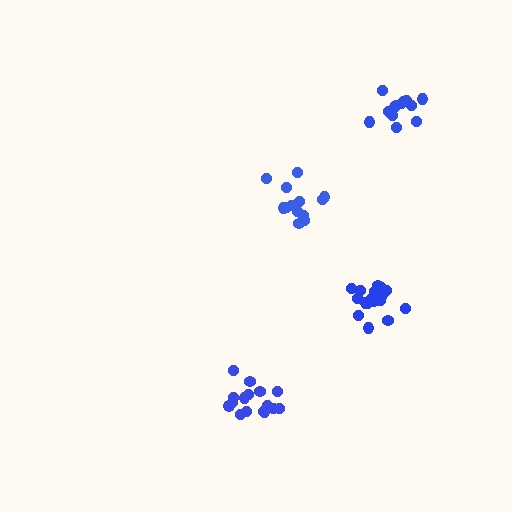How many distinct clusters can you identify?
There are 4 distinct clusters.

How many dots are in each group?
Group 1: 18 dots, Group 2: 16 dots, Group 3: 14 dots, Group 4: 13 dots (61 total).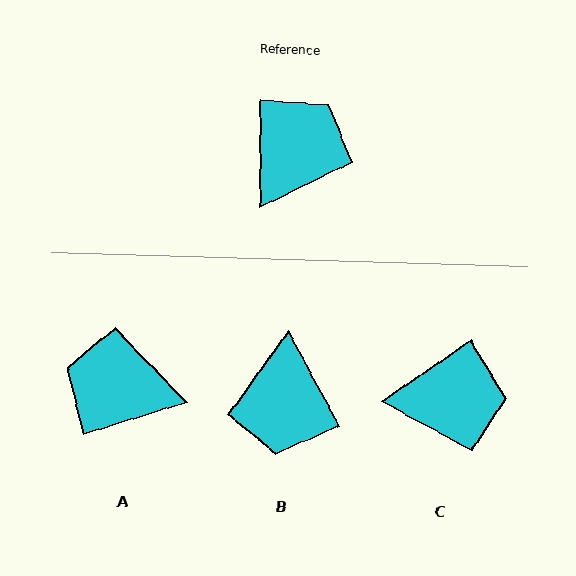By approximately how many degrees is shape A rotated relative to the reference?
Approximately 107 degrees counter-clockwise.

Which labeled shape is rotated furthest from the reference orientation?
B, about 152 degrees away.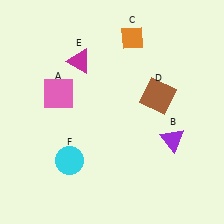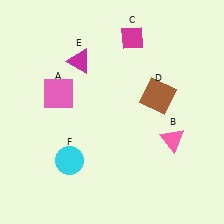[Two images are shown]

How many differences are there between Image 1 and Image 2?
There are 2 differences between the two images.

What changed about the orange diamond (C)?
In Image 1, C is orange. In Image 2, it changed to magenta.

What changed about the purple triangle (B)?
In Image 1, B is purple. In Image 2, it changed to pink.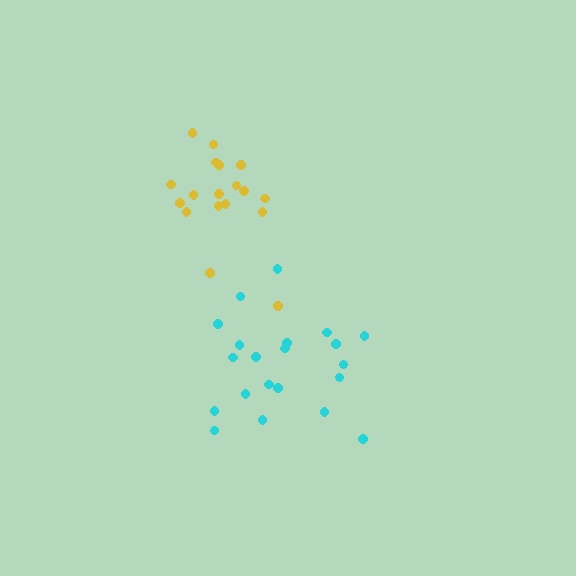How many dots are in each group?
Group 1: 18 dots, Group 2: 21 dots (39 total).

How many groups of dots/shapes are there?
There are 2 groups.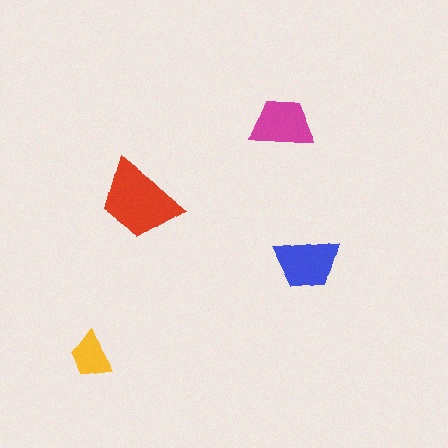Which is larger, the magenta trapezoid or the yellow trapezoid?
The magenta one.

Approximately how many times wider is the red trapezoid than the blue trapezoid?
About 1.5 times wider.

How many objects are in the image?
There are 4 objects in the image.